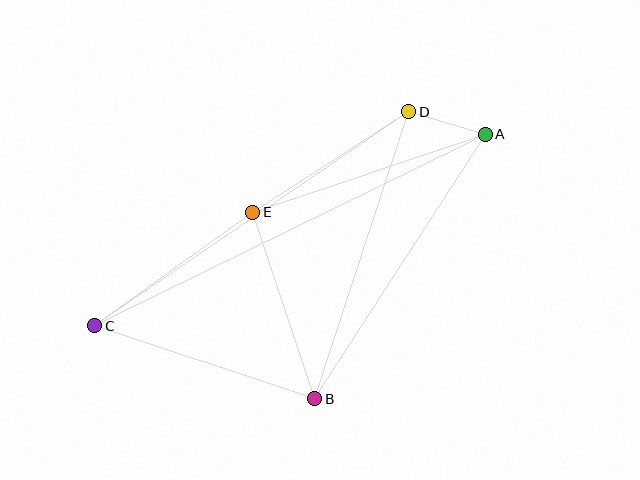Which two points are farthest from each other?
Points A and C are farthest from each other.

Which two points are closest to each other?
Points A and D are closest to each other.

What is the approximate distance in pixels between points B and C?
The distance between B and C is approximately 232 pixels.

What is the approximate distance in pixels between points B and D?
The distance between B and D is approximately 302 pixels.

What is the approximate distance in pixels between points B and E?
The distance between B and E is approximately 197 pixels.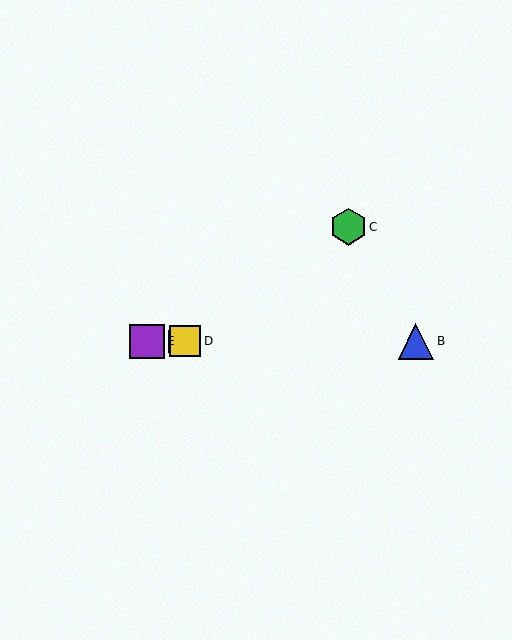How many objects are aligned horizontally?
4 objects (A, B, D, E) are aligned horizontally.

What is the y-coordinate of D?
Object D is at y≈341.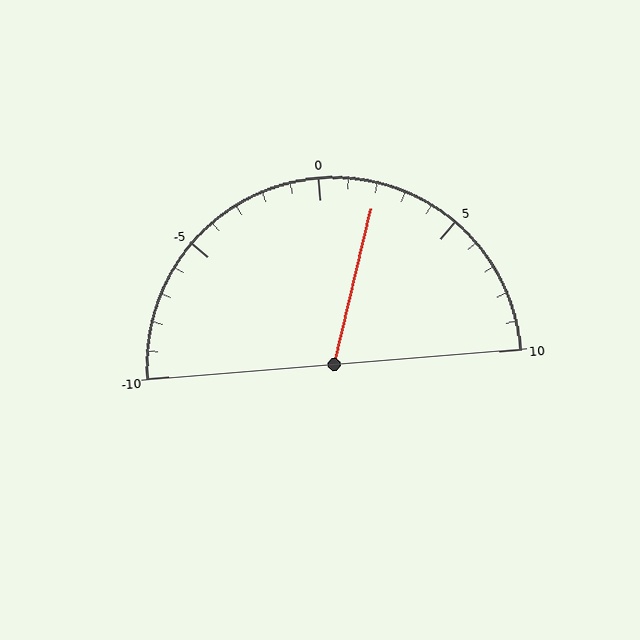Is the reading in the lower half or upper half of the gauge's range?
The reading is in the upper half of the range (-10 to 10).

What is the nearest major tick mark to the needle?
The nearest major tick mark is 0.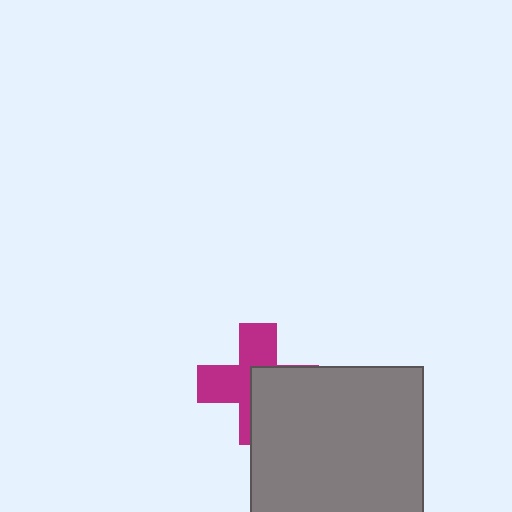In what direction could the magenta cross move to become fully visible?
The magenta cross could move toward the upper-left. That would shift it out from behind the gray square entirely.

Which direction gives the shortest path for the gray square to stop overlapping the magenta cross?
Moving toward the lower-right gives the shortest separation.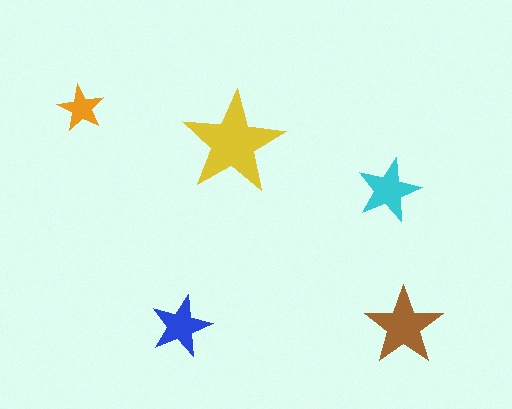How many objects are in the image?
There are 5 objects in the image.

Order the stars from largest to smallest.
the yellow one, the brown one, the cyan one, the blue one, the orange one.